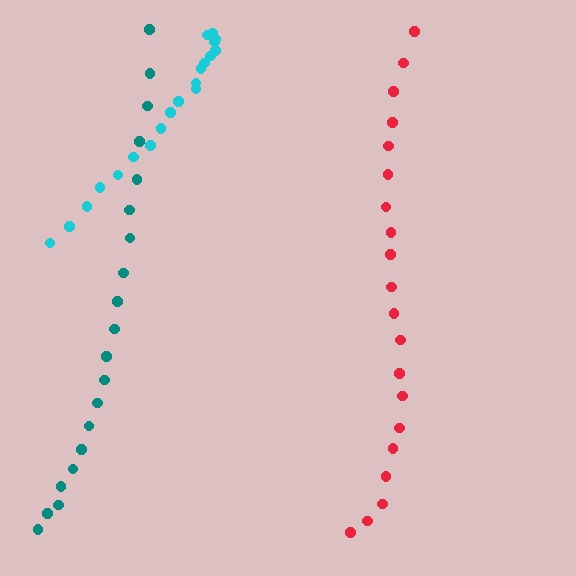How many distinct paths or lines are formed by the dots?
There are 3 distinct paths.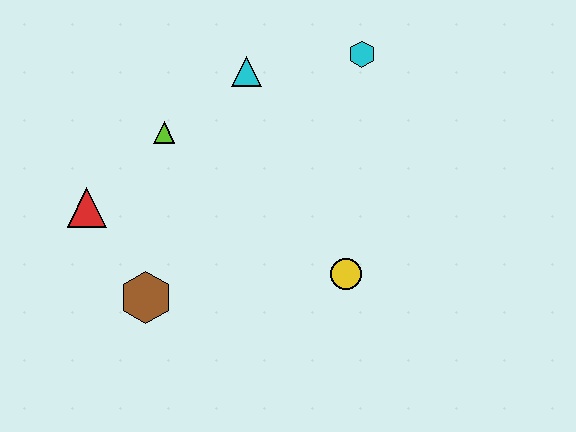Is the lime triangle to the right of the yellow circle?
No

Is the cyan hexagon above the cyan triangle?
Yes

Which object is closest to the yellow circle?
The brown hexagon is closest to the yellow circle.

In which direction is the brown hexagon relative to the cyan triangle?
The brown hexagon is below the cyan triangle.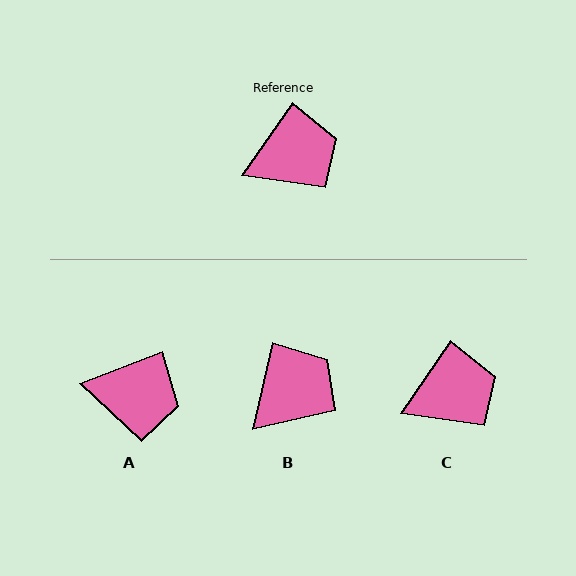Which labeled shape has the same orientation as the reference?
C.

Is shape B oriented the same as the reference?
No, it is off by about 21 degrees.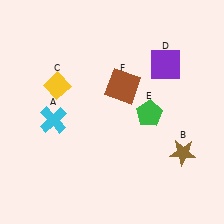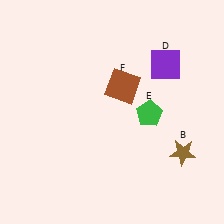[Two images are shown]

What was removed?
The cyan cross (A), the yellow diamond (C) were removed in Image 2.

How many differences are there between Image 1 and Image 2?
There are 2 differences between the two images.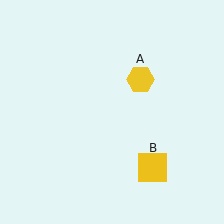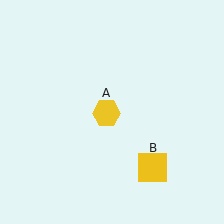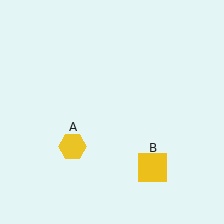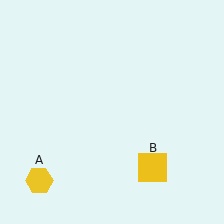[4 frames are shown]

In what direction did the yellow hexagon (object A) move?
The yellow hexagon (object A) moved down and to the left.